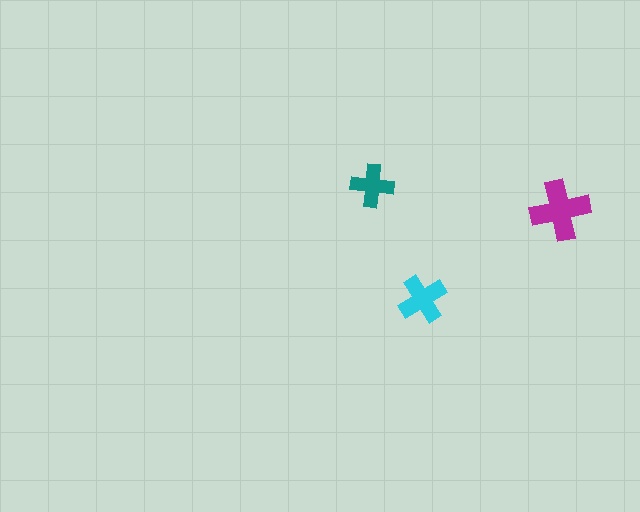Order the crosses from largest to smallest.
the magenta one, the cyan one, the teal one.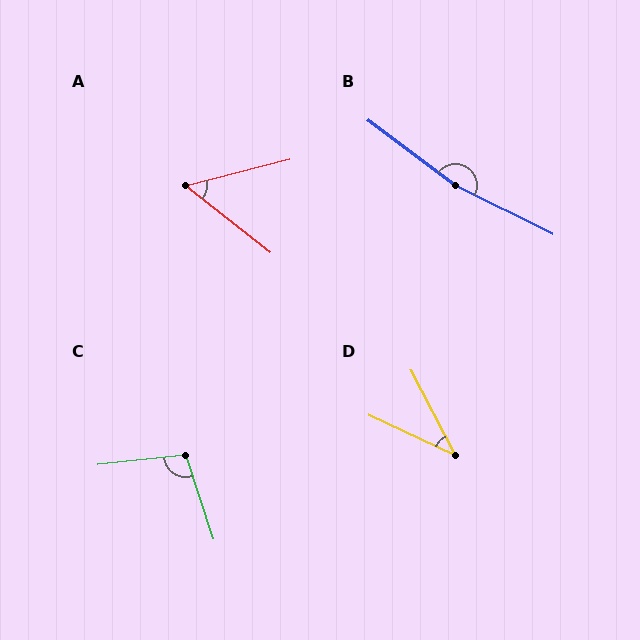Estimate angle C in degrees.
Approximately 103 degrees.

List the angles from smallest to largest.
D (37°), A (53°), C (103°), B (170°).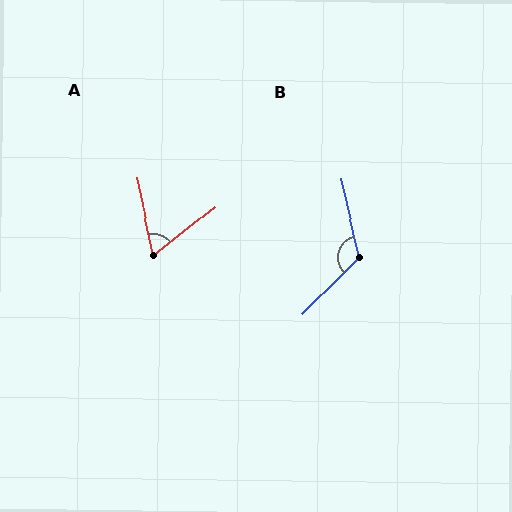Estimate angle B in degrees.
Approximately 123 degrees.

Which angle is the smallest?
A, at approximately 64 degrees.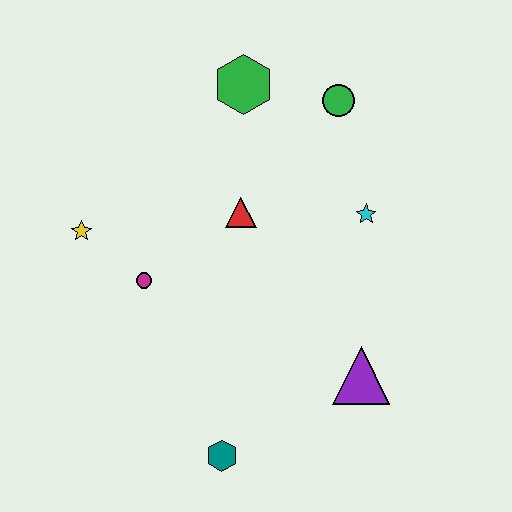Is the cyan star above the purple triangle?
Yes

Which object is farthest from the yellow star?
The purple triangle is farthest from the yellow star.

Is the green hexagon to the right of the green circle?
No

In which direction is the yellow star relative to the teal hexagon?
The yellow star is above the teal hexagon.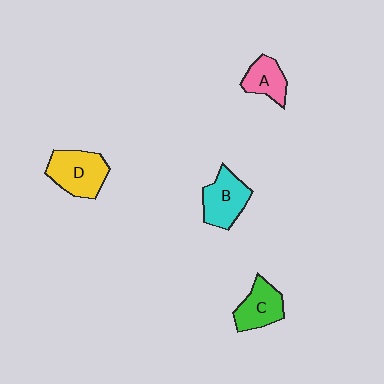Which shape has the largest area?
Shape D (yellow).